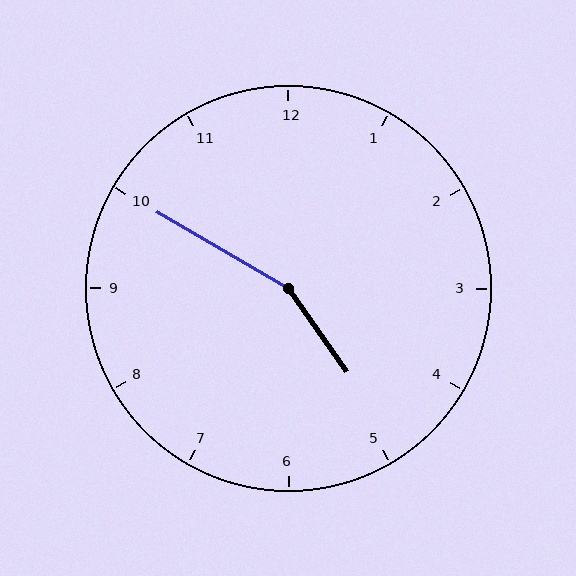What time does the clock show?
4:50.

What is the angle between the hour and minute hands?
Approximately 155 degrees.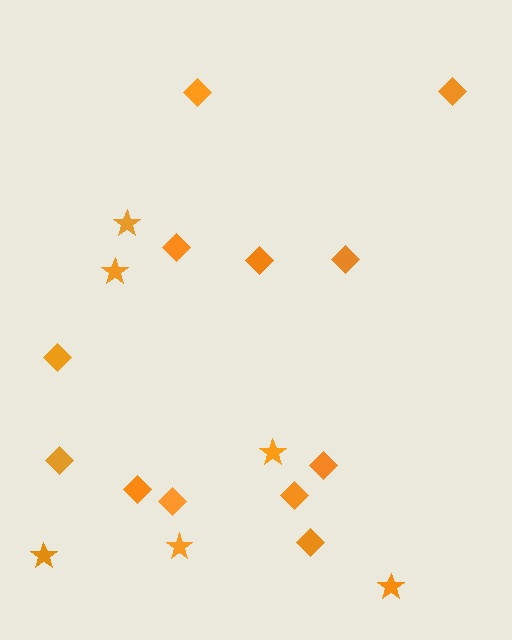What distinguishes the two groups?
There are 2 groups: one group of diamonds (12) and one group of stars (6).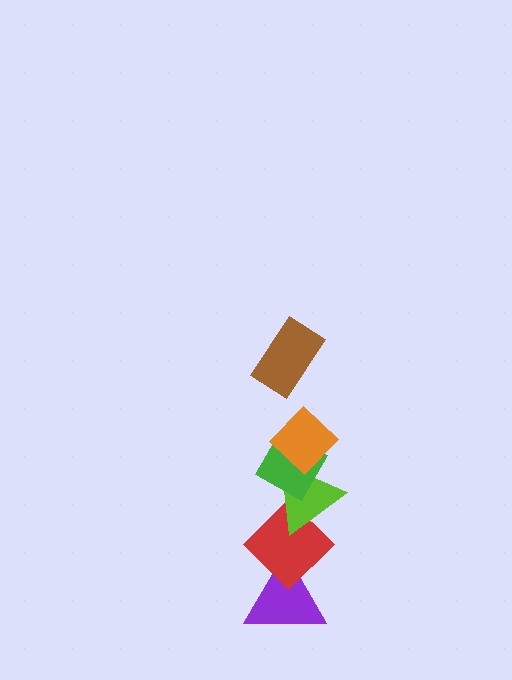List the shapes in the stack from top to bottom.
From top to bottom: the brown rectangle, the orange diamond, the green diamond, the lime triangle, the red diamond, the purple triangle.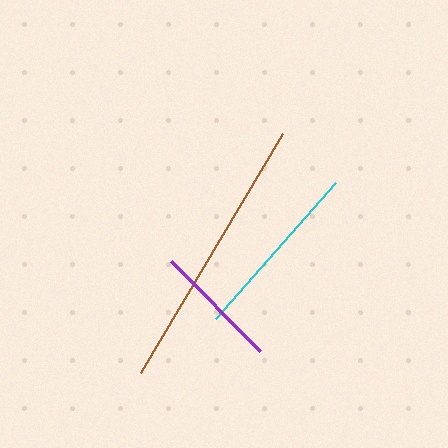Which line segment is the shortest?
The purple line is the shortest at approximately 126 pixels.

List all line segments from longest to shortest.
From longest to shortest: brown, cyan, purple.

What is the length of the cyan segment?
The cyan segment is approximately 181 pixels long.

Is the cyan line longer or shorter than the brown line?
The brown line is longer than the cyan line.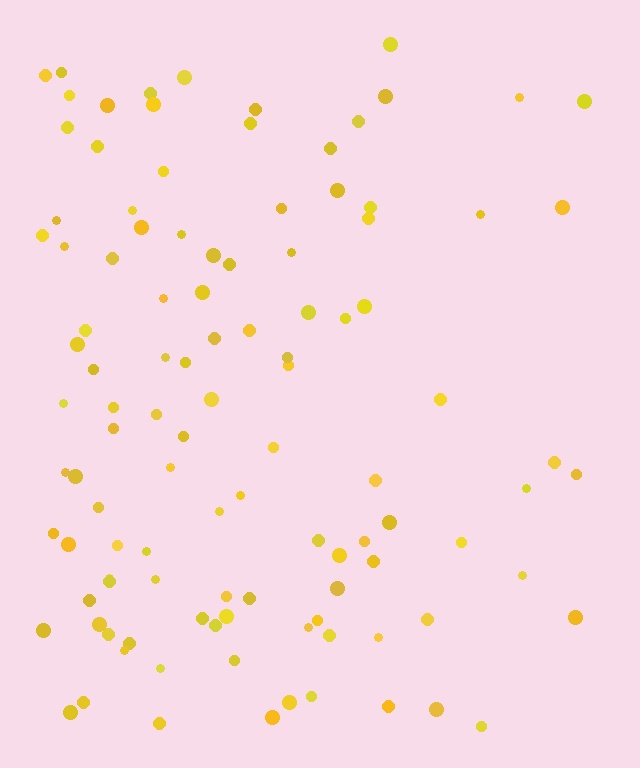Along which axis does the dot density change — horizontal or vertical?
Horizontal.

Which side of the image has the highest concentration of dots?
The left.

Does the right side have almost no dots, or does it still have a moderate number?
Still a moderate number, just noticeably fewer than the left.